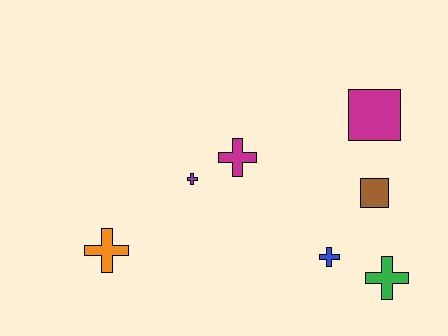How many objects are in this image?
There are 7 objects.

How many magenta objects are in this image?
There are 2 magenta objects.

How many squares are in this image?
There are 2 squares.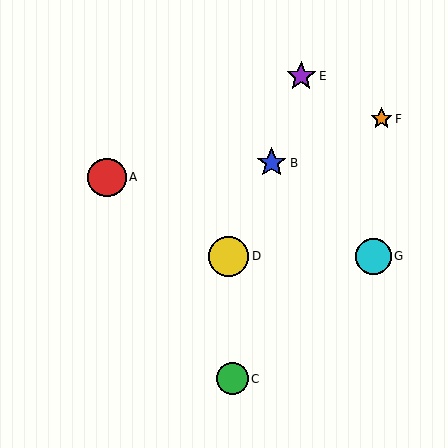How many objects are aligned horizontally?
2 objects (D, G) are aligned horizontally.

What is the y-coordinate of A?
Object A is at y≈177.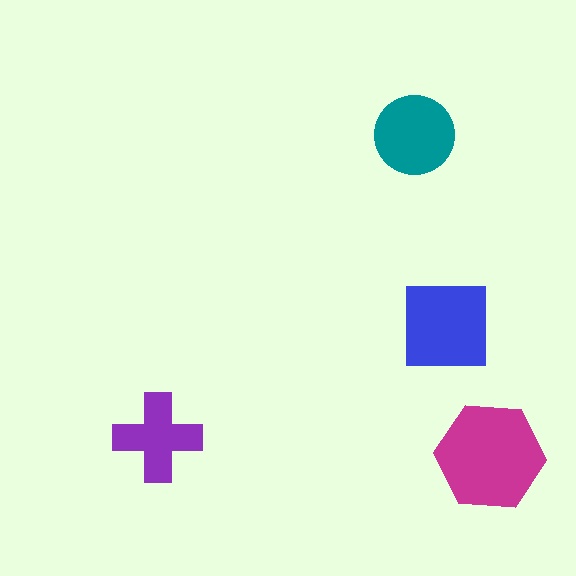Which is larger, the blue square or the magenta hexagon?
The magenta hexagon.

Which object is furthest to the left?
The purple cross is leftmost.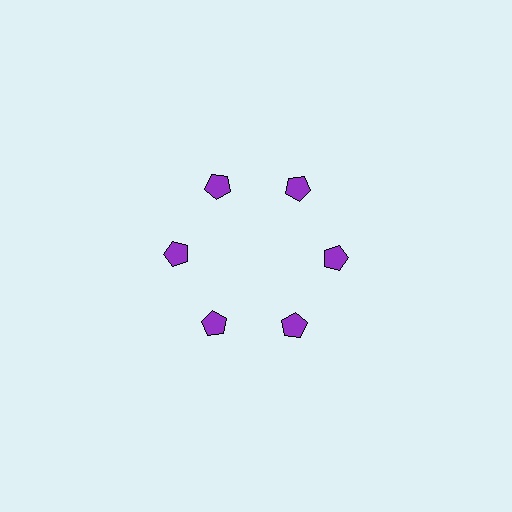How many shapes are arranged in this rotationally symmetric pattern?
There are 6 shapes, arranged in 6 groups of 1.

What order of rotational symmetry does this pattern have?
This pattern has 6-fold rotational symmetry.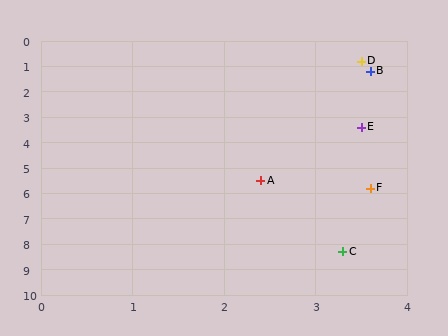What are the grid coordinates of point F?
Point F is at approximately (3.6, 5.8).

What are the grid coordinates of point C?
Point C is at approximately (3.3, 8.3).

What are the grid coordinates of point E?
Point E is at approximately (3.5, 3.4).